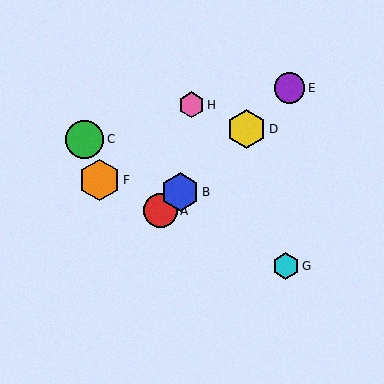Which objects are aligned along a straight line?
Objects A, B, D, E are aligned along a straight line.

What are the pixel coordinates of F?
Object F is at (100, 180).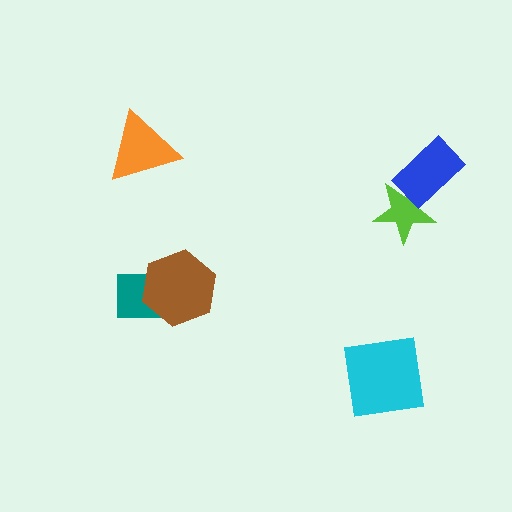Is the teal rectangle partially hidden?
Yes, it is partially covered by another shape.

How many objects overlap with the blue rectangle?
1 object overlaps with the blue rectangle.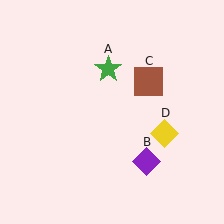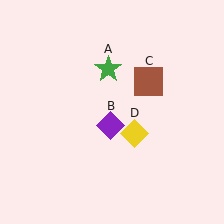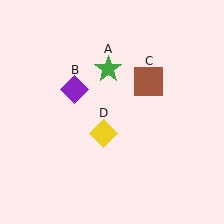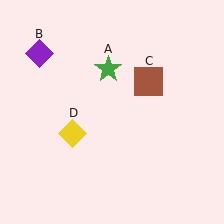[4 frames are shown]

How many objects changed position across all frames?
2 objects changed position: purple diamond (object B), yellow diamond (object D).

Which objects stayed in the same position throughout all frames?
Green star (object A) and brown square (object C) remained stationary.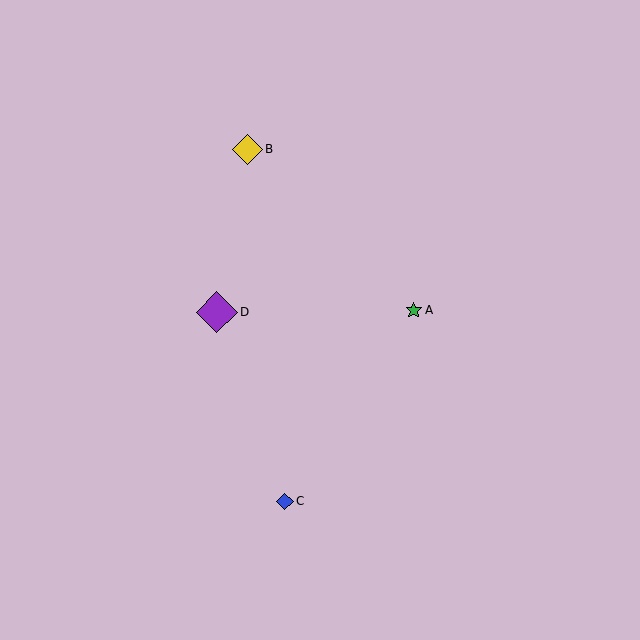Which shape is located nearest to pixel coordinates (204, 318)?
The purple diamond (labeled D) at (217, 312) is nearest to that location.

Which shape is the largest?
The purple diamond (labeled D) is the largest.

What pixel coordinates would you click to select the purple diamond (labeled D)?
Click at (217, 312) to select the purple diamond D.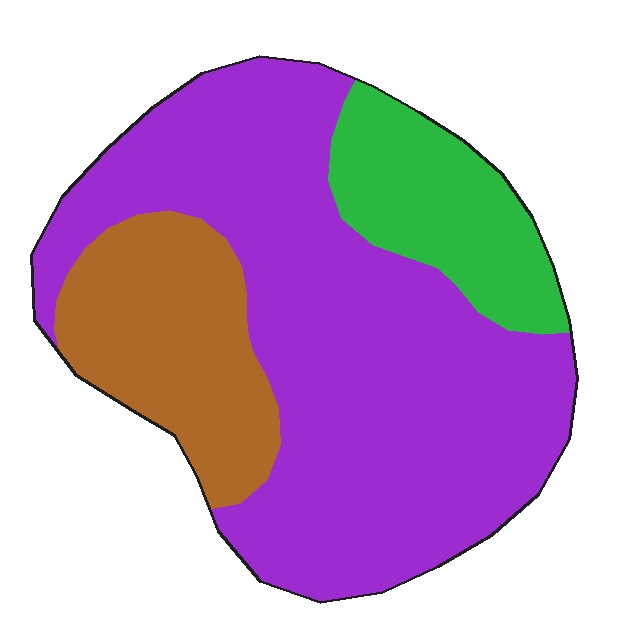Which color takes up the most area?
Purple, at roughly 65%.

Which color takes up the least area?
Green, at roughly 15%.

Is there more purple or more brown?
Purple.